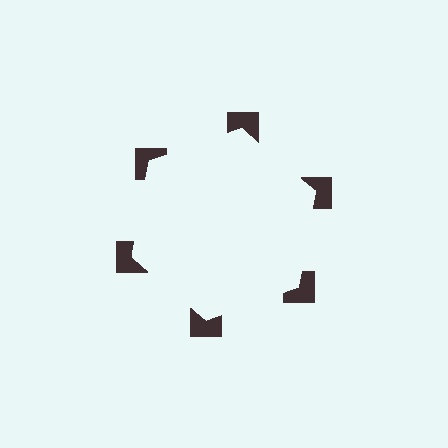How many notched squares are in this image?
There are 6 — one at each vertex of the illusory hexagon.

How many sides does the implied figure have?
6 sides.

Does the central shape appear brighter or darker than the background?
It typically appears slightly brighter than the background, even though no actual brightness change is drawn.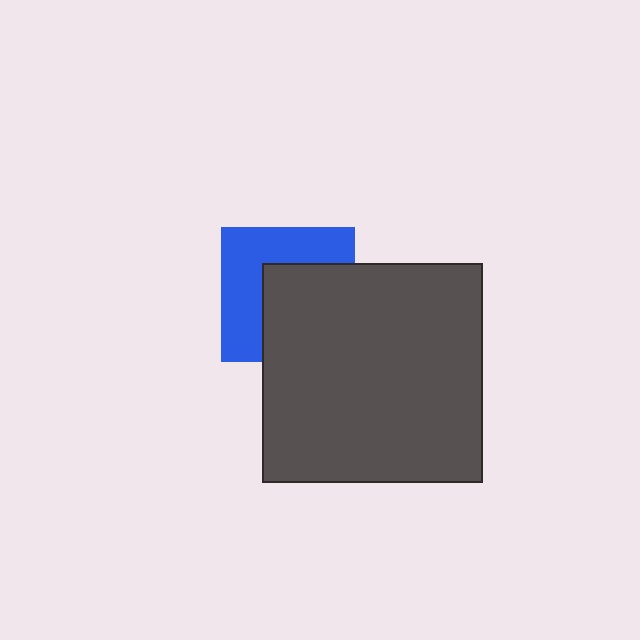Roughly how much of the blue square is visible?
About half of it is visible (roughly 49%).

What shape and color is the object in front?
The object in front is a dark gray square.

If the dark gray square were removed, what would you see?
You would see the complete blue square.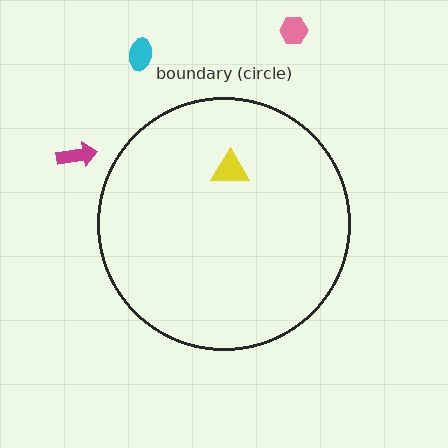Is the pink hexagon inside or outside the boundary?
Outside.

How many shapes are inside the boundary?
1 inside, 3 outside.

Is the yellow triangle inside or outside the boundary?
Inside.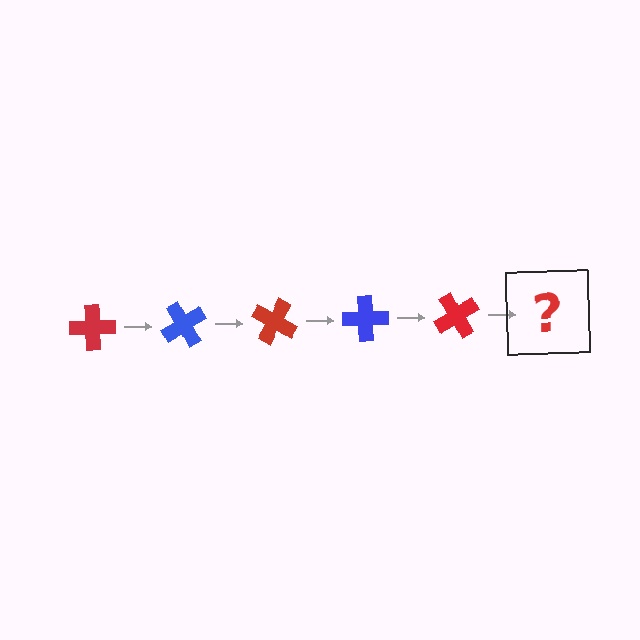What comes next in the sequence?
The next element should be a blue cross, rotated 300 degrees from the start.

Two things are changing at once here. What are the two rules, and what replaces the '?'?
The two rules are that it rotates 60 degrees each step and the color cycles through red and blue. The '?' should be a blue cross, rotated 300 degrees from the start.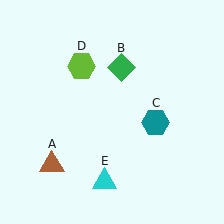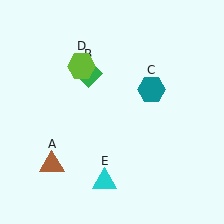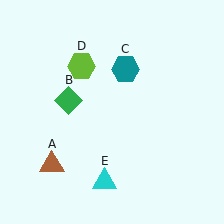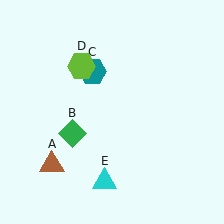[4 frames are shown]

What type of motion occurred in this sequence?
The green diamond (object B), teal hexagon (object C) rotated counterclockwise around the center of the scene.